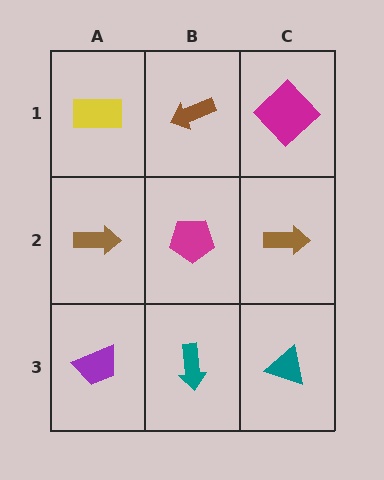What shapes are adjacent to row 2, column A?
A yellow rectangle (row 1, column A), a purple trapezoid (row 3, column A), a magenta pentagon (row 2, column B).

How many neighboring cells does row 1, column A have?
2.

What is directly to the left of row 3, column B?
A purple trapezoid.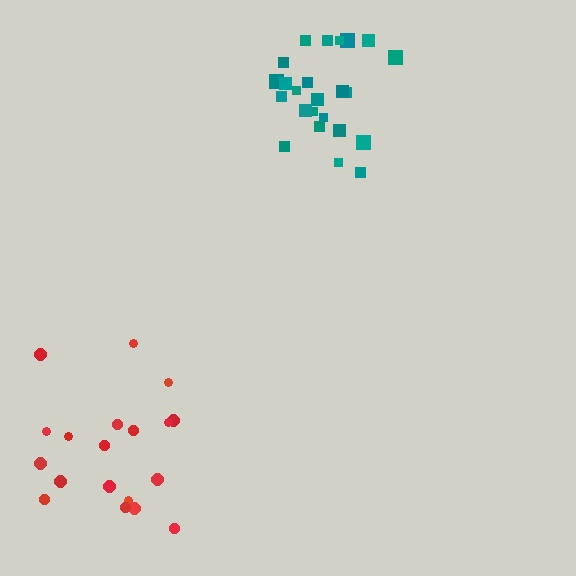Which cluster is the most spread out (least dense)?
Red.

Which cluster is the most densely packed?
Teal.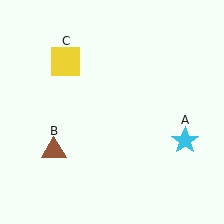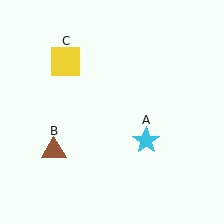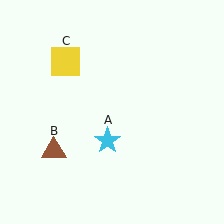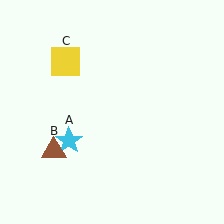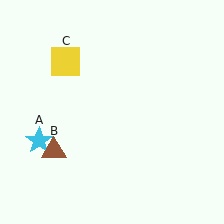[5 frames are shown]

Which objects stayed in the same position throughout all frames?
Brown triangle (object B) and yellow square (object C) remained stationary.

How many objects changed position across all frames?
1 object changed position: cyan star (object A).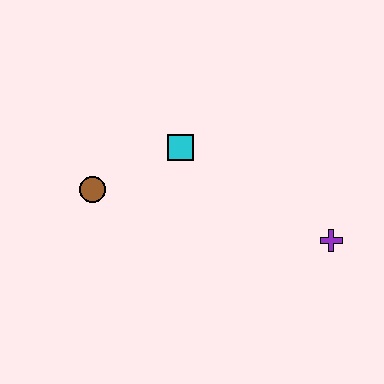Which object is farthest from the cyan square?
The purple cross is farthest from the cyan square.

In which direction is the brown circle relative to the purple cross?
The brown circle is to the left of the purple cross.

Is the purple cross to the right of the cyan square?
Yes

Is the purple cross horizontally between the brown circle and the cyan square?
No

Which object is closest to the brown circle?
The cyan square is closest to the brown circle.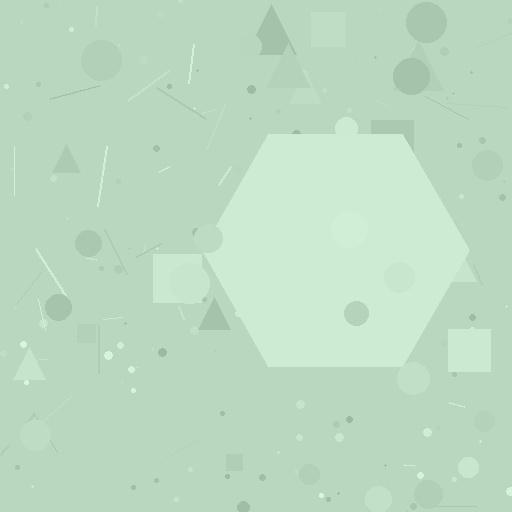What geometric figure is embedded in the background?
A hexagon is embedded in the background.